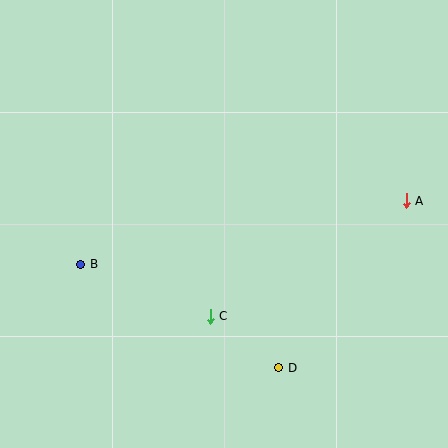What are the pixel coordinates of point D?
Point D is at (279, 368).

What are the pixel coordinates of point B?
Point B is at (81, 264).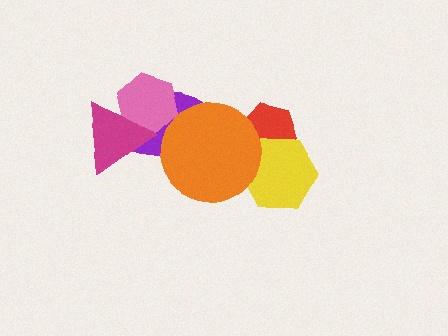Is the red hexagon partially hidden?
Yes, it is partially covered by another shape.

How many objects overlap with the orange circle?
3 objects overlap with the orange circle.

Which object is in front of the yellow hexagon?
The orange circle is in front of the yellow hexagon.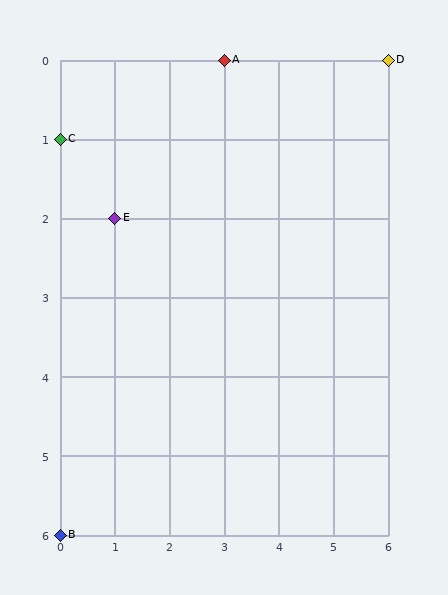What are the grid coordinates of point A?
Point A is at grid coordinates (3, 0).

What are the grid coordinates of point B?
Point B is at grid coordinates (0, 6).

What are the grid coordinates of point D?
Point D is at grid coordinates (6, 0).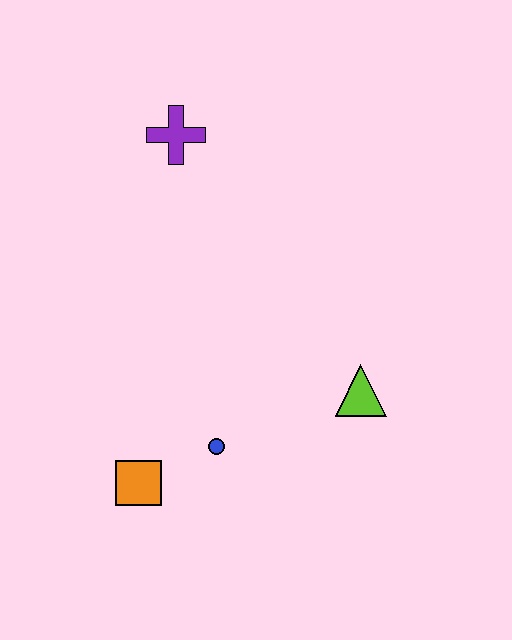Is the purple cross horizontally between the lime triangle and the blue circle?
No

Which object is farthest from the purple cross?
The orange square is farthest from the purple cross.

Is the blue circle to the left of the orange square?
No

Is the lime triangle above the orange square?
Yes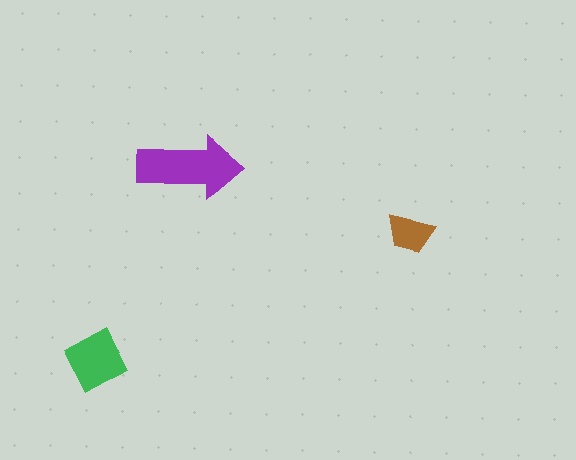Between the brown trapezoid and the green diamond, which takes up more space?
The green diamond.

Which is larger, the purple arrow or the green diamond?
The purple arrow.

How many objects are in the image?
There are 3 objects in the image.